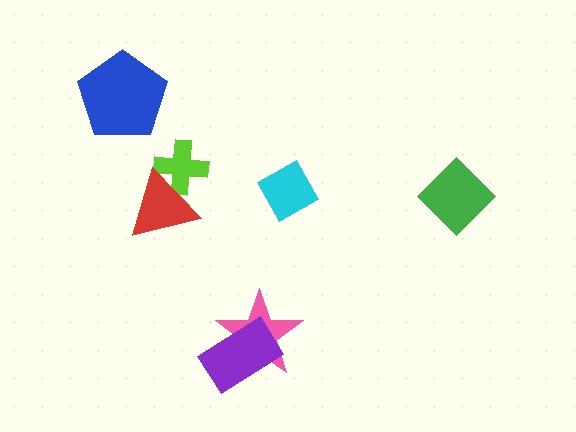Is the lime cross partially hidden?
Yes, it is partially covered by another shape.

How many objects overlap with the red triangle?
1 object overlaps with the red triangle.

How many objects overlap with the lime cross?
1 object overlaps with the lime cross.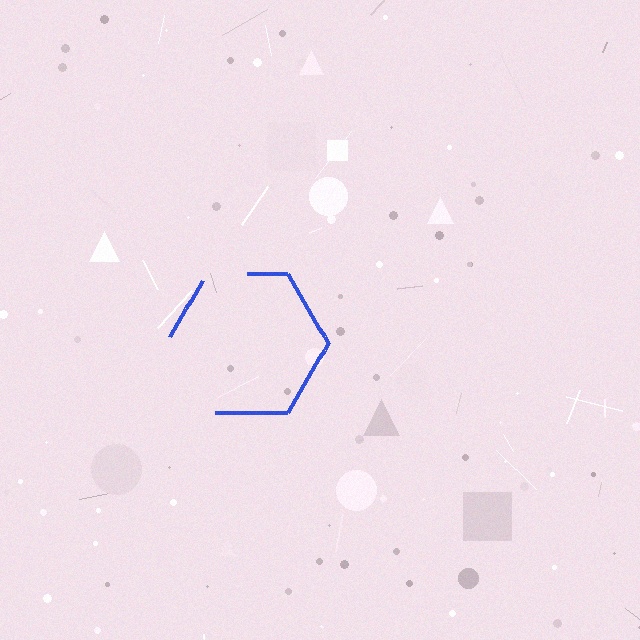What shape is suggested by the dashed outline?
The dashed outline suggests a hexagon.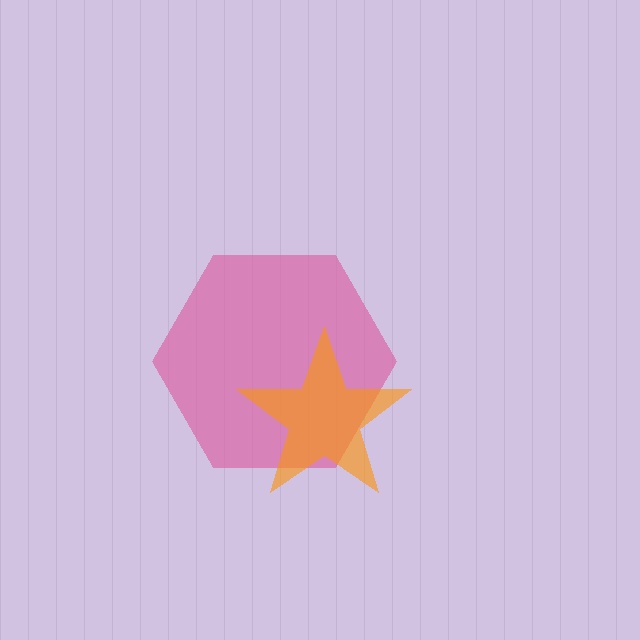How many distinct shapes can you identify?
There are 2 distinct shapes: a pink hexagon, an orange star.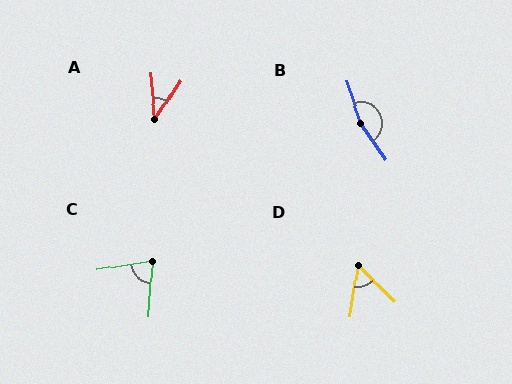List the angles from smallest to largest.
A (39°), D (54°), C (76°), B (164°).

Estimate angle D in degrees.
Approximately 54 degrees.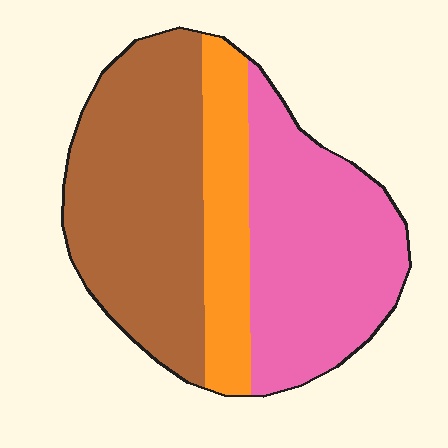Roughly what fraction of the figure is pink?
Pink takes up about two fifths (2/5) of the figure.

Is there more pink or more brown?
Brown.